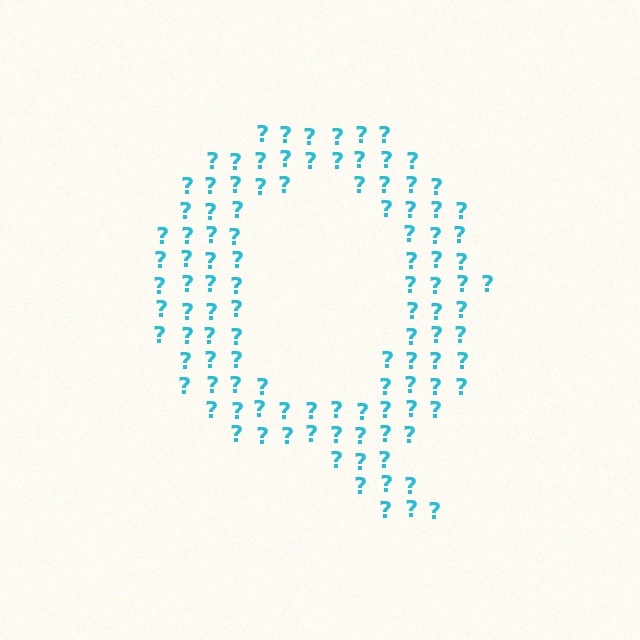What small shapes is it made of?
It is made of small question marks.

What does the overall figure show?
The overall figure shows the letter Q.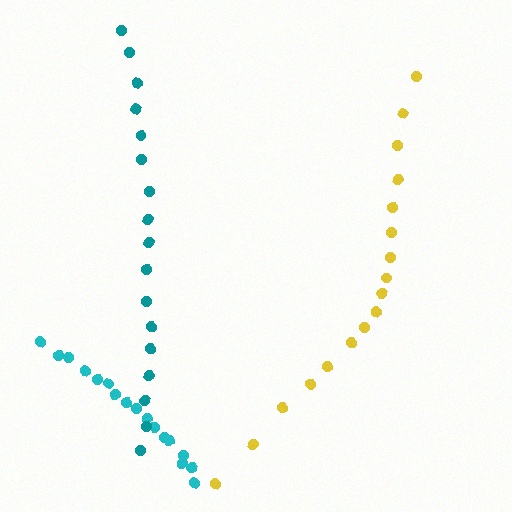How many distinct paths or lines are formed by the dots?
There are 3 distinct paths.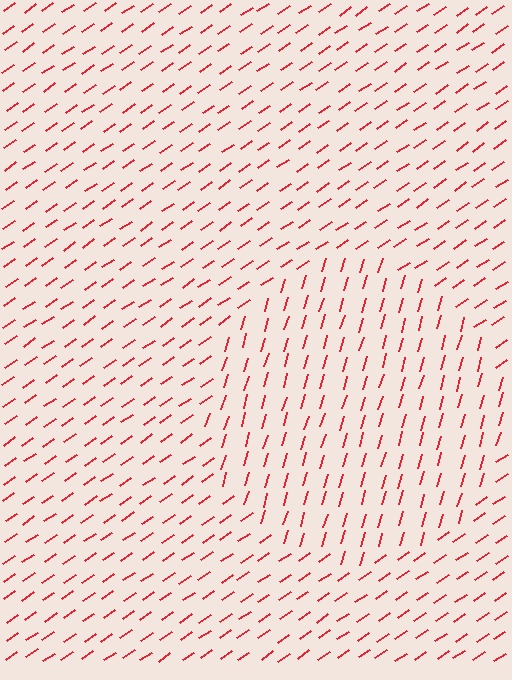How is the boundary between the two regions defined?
The boundary is defined purely by a change in line orientation (approximately 39 degrees difference). All lines are the same color and thickness.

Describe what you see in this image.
The image is filled with small red line segments. A circle region in the image has lines oriented differently from the surrounding lines, creating a visible texture boundary.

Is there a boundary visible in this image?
Yes, there is a texture boundary formed by a change in line orientation.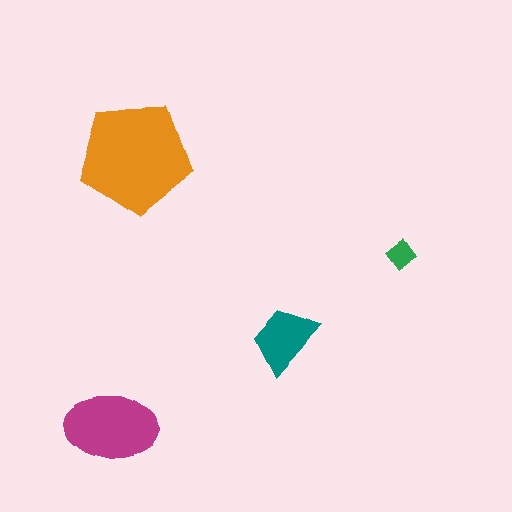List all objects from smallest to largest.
The green diamond, the teal trapezoid, the magenta ellipse, the orange pentagon.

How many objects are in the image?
There are 4 objects in the image.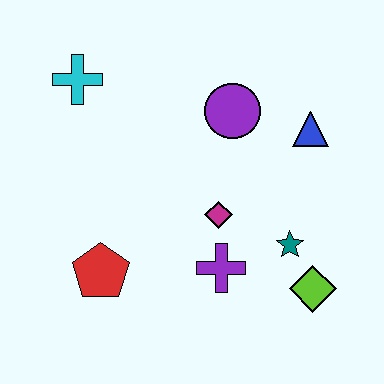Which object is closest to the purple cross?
The magenta diamond is closest to the purple cross.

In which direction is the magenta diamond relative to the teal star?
The magenta diamond is to the left of the teal star.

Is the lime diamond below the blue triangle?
Yes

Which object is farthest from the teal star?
The cyan cross is farthest from the teal star.